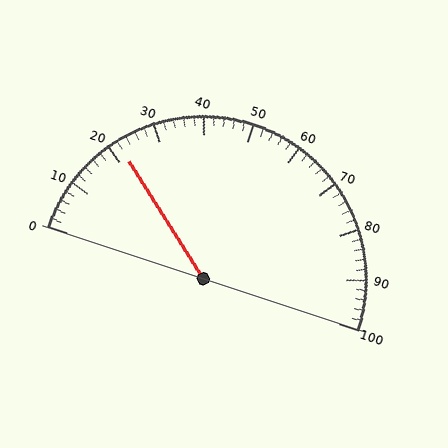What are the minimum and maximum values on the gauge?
The gauge ranges from 0 to 100.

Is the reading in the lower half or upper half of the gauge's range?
The reading is in the lower half of the range (0 to 100).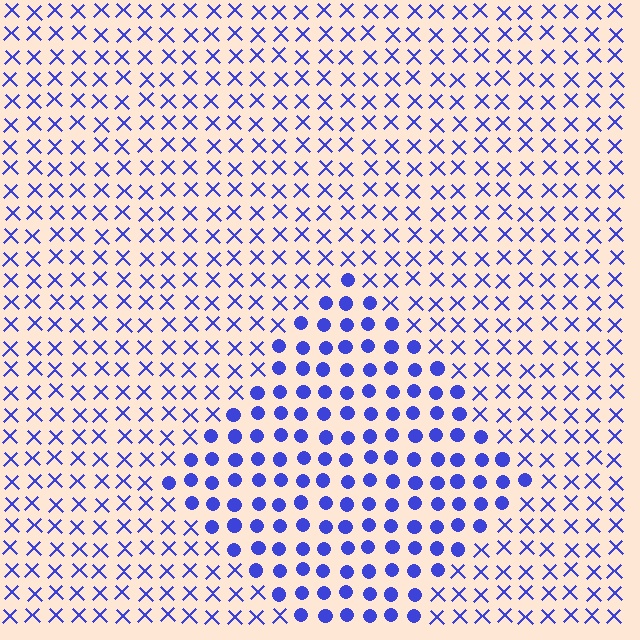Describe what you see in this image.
The image is filled with small blue elements arranged in a uniform grid. A diamond-shaped region contains circles, while the surrounding area contains X marks. The boundary is defined purely by the change in element shape.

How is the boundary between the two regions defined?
The boundary is defined by a change in element shape: circles inside vs. X marks outside. All elements share the same color and spacing.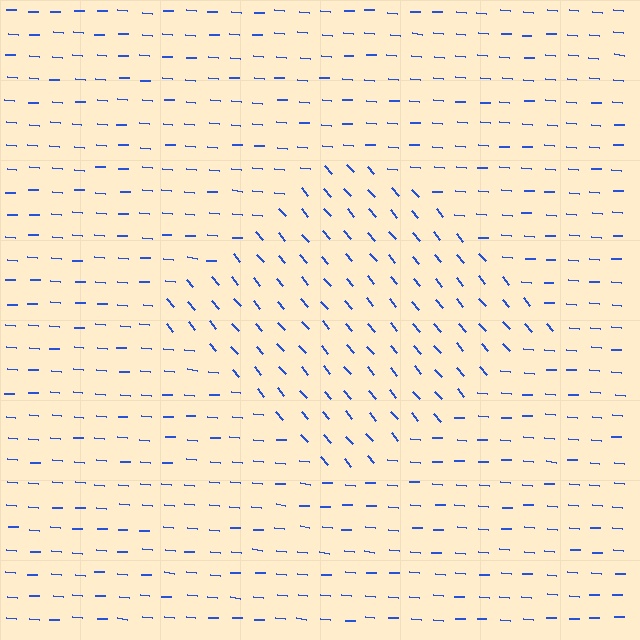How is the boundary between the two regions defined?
The boundary is defined purely by a change in line orientation (approximately 45 degrees difference). All lines are the same color and thickness.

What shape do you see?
I see a diamond.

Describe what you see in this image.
The image is filled with small blue line segments. A diamond region in the image has lines oriented differently from the surrounding lines, creating a visible texture boundary.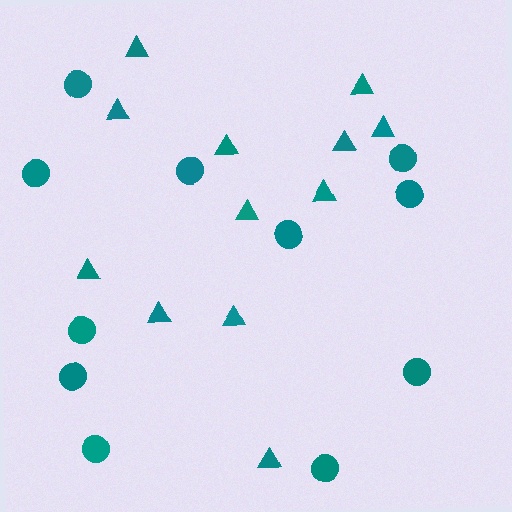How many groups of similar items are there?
There are 2 groups: one group of circles (11) and one group of triangles (12).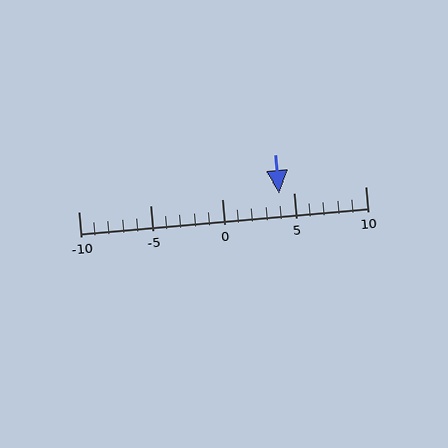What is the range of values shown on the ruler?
The ruler shows values from -10 to 10.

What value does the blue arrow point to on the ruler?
The blue arrow points to approximately 4.